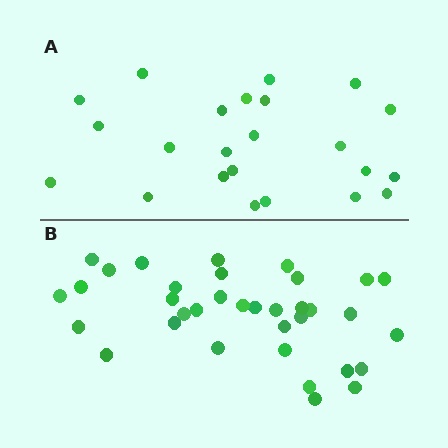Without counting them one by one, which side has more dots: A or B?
Region B (the bottom region) has more dots.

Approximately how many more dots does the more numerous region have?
Region B has roughly 12 or so more dots than region A.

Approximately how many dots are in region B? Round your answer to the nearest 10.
About 40 dots. (The exact count is 35, which rounds to 40.)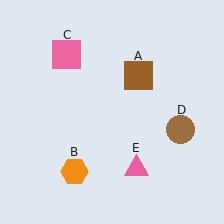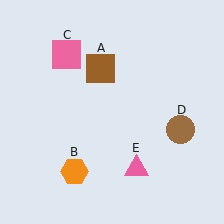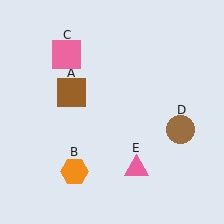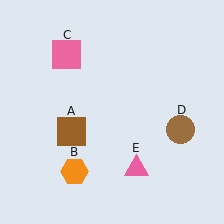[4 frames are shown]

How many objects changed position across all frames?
1 object changed position: brown square (object A).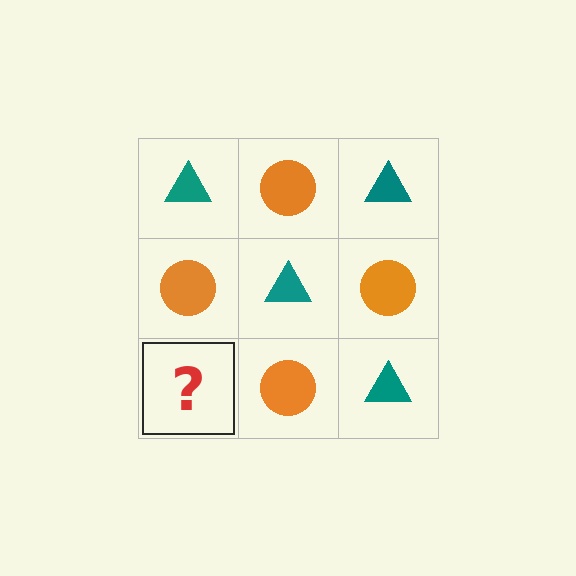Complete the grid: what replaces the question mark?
The question mark should be replaced with a teal triangle.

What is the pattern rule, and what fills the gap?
The rule is that it alternates teal triangle and orange circle in a checkerboard pattern. The gap should be filled with a teal triangle.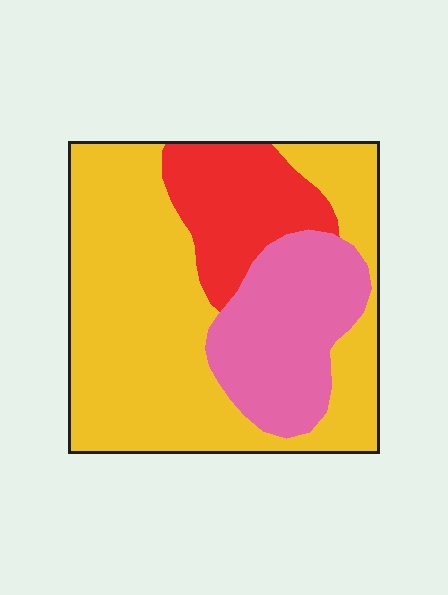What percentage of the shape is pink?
Pink covers about 25% of the shape.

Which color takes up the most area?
Yellow, at roughly 60%.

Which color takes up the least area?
Red, at roughly 15%.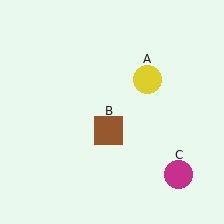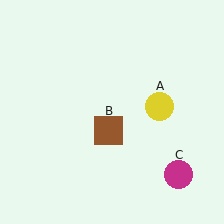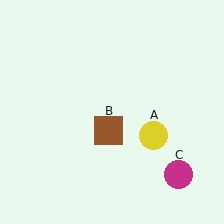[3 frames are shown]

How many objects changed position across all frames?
1 object changed position: yellow circle (object A).